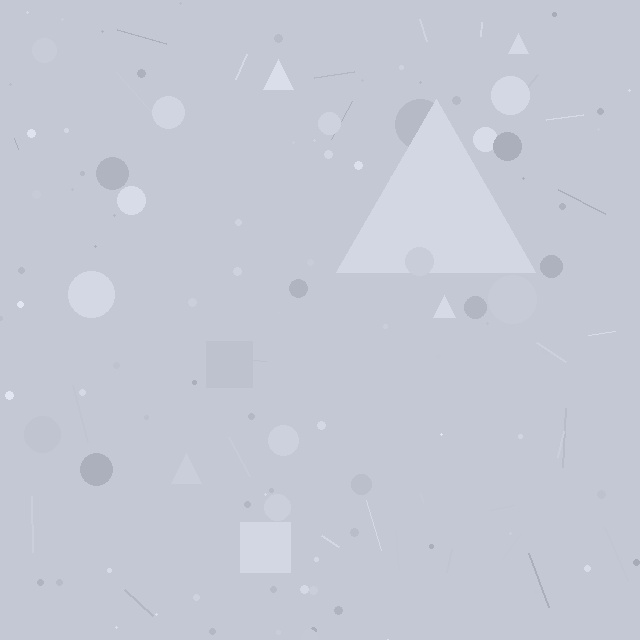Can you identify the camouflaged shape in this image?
The camouflaged shape is a triangle.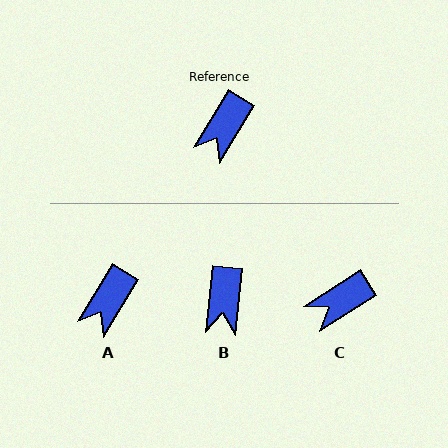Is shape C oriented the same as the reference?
No, it is off by about 25 degrees.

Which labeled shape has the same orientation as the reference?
A.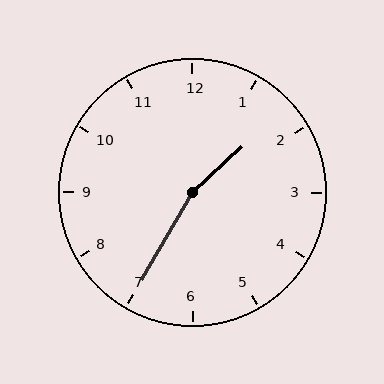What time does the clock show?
1:35.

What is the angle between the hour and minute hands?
Approximately 162 degrees.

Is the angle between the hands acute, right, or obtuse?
It is obtuse.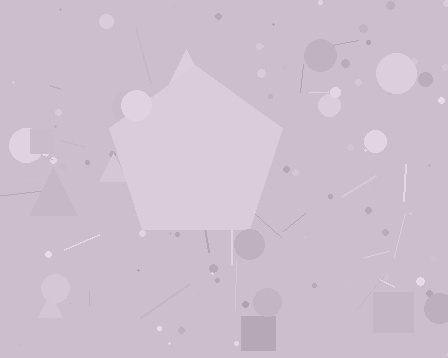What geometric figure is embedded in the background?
A pentagon is embedded in the background.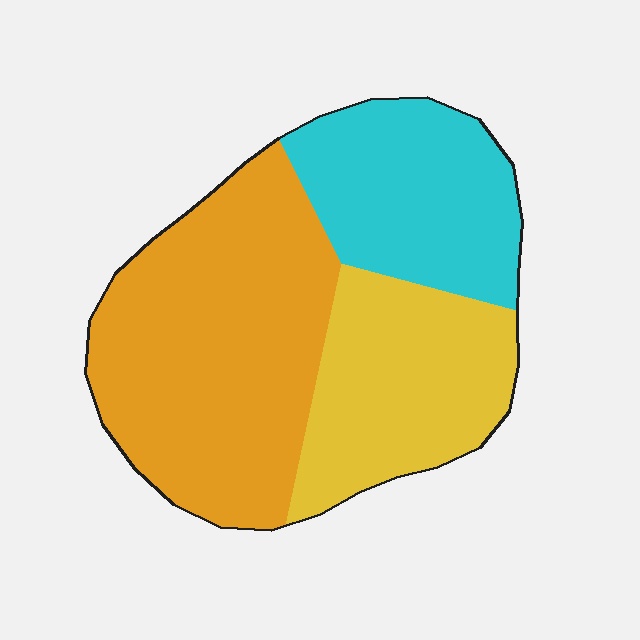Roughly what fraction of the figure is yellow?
Yellow covers 27% of the figure.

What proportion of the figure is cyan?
Cyan covers 26% of the figure.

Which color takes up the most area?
Orange, at roughly 45%.